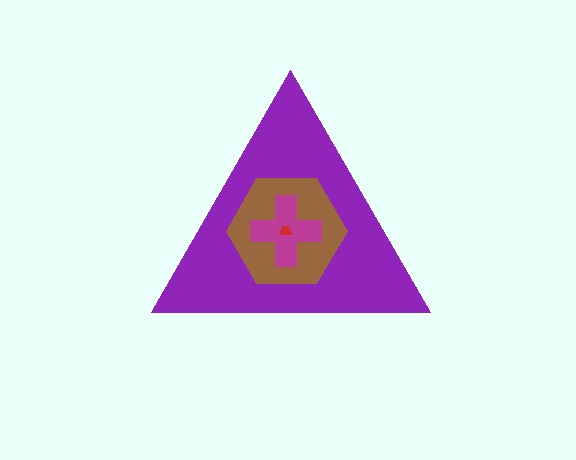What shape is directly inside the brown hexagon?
The magenta cross.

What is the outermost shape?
The purple triangle.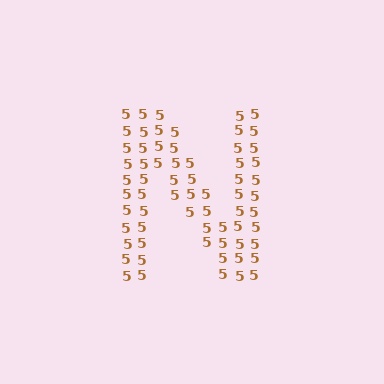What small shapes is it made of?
It is made of small digit 5's.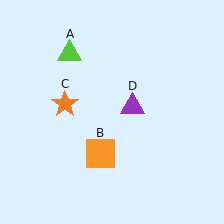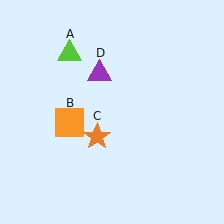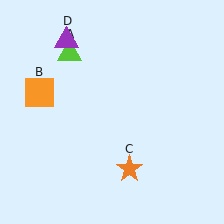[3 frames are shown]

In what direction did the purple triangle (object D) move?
The purple triangle (object D) moved up and to the left.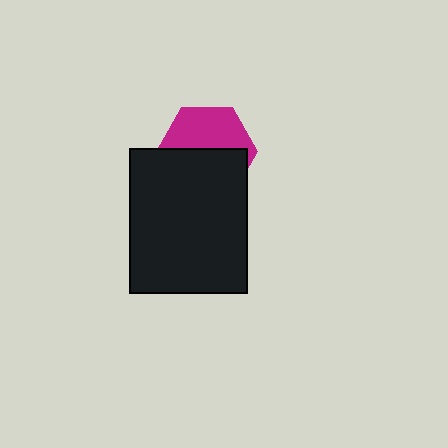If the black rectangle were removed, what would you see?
You would see the complete magenta hexagon.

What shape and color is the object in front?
The object in front is a black rectangle.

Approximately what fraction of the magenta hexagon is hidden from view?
Roughly 54% of the magenta hexagon is hidden behind the black rectangle.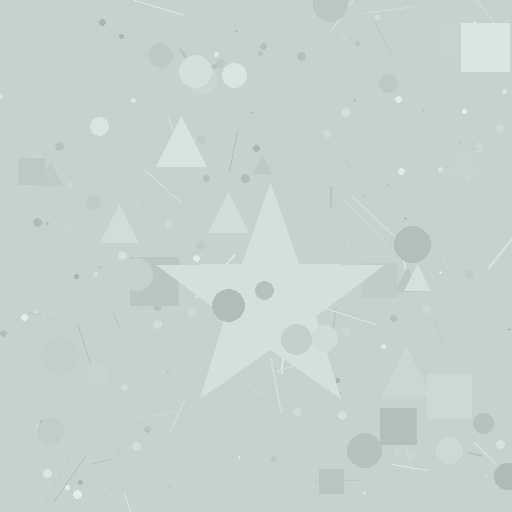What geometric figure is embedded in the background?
A star is embedded in the background.